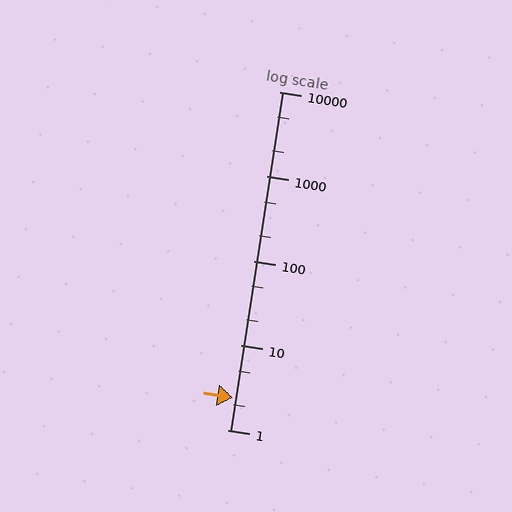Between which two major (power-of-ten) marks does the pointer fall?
The pointer is between 1 and 10.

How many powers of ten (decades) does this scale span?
The scale spans 4 decades, from 1 to 10000.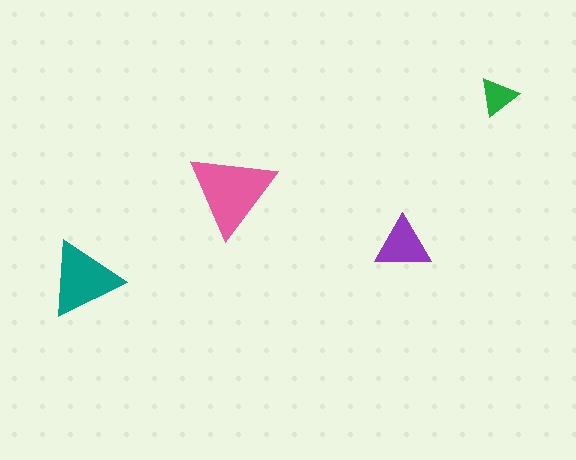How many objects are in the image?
There are 4 objects in the image.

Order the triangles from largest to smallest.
the pink one, the teal one, the purple one, the green one.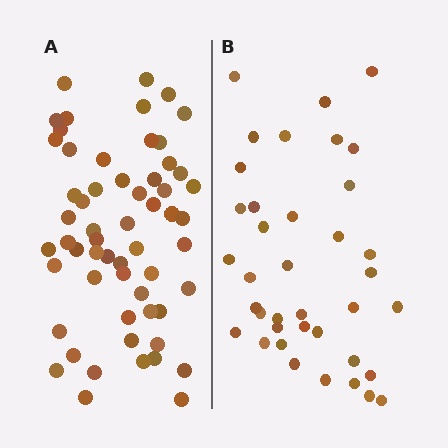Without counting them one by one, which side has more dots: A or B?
Region A (the left region) has more dots.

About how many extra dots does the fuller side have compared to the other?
Region A has approximately 20 more dots than region B.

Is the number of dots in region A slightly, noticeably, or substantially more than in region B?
Region A has substantially more. The ratio is roughly 1.5 to 1.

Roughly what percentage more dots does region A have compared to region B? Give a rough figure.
About 55% more.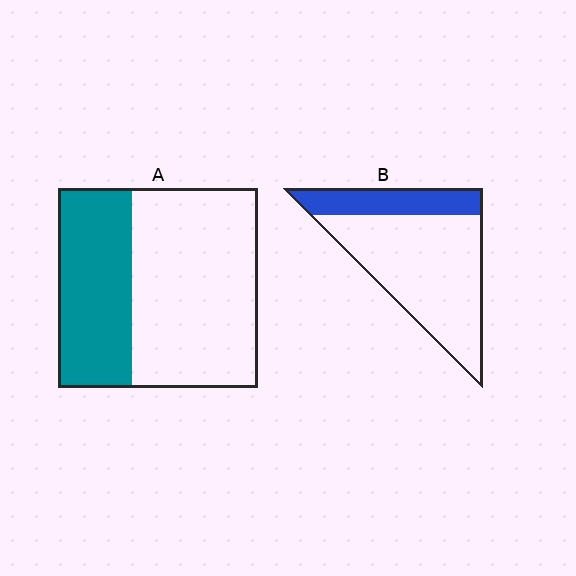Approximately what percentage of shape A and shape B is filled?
A is approximately 35% and B is approximately 25%.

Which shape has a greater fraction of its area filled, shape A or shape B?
Shape A.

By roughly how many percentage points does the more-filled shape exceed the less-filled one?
By roughly 10 percentage points (A over B).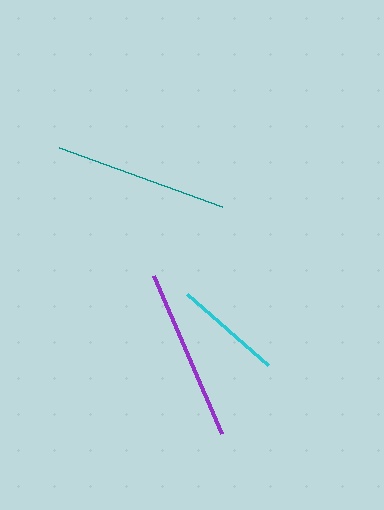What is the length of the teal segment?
The teal segment is approximately 173 pixels long.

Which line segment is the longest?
The teal line is the longest at approximately 173 pixels.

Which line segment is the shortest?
The cyan line is the shortest at approximately 108 pixels.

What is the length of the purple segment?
The purple segment is approximately 172 pixels long.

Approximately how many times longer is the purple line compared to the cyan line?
The purple line is approximately 1.6 times the length of the cyan line.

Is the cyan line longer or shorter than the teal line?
The teal line is longer than the cyan line.